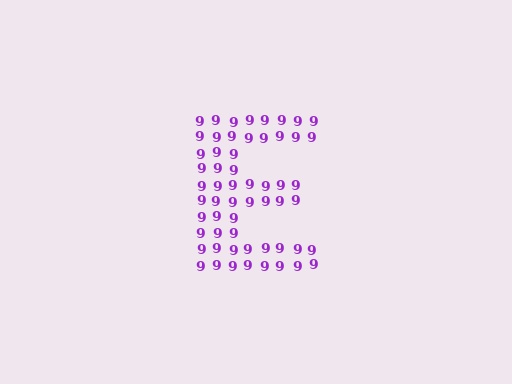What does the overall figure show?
The overall figure shows the letter E.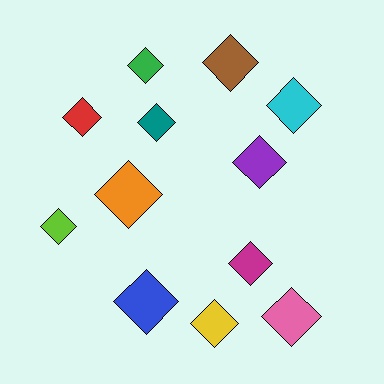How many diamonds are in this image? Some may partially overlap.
There are 12 diamonds.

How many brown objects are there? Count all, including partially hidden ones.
There is 1 brown object.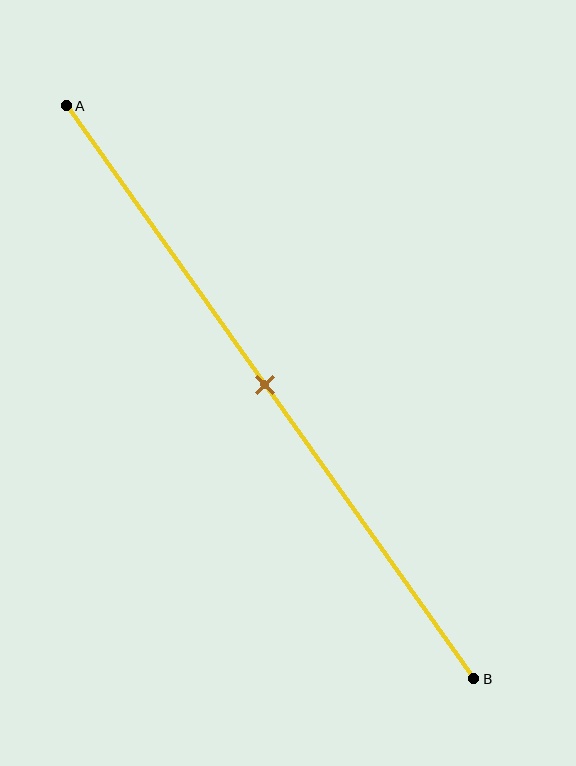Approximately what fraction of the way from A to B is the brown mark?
The brown mark is approximately 50% of the way from A to B.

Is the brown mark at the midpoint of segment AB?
Yes, the mark is approximately at the midpoint.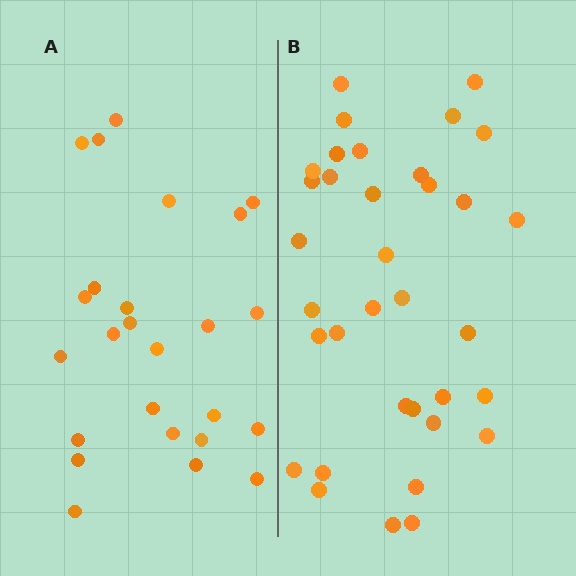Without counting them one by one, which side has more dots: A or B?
Region B (the right region) has more dots.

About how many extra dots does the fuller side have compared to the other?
Region B has roughly 10 or so more dots than region A.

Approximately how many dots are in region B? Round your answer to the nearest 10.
About 40 dots. (The exact count is 35, which rounds to 40.)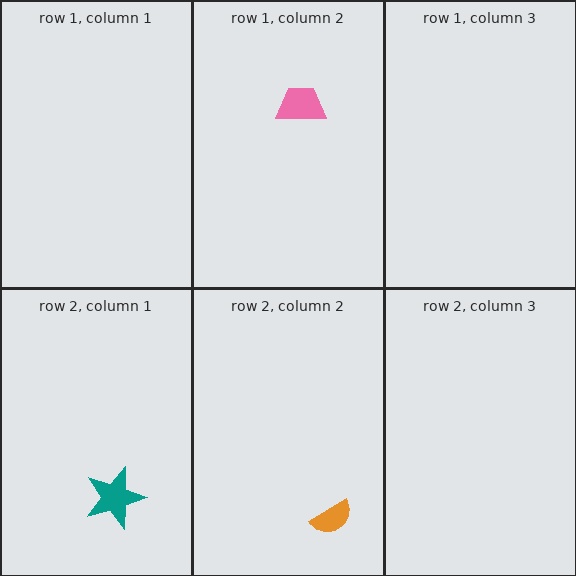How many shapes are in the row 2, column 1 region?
1.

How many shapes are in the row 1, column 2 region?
1.